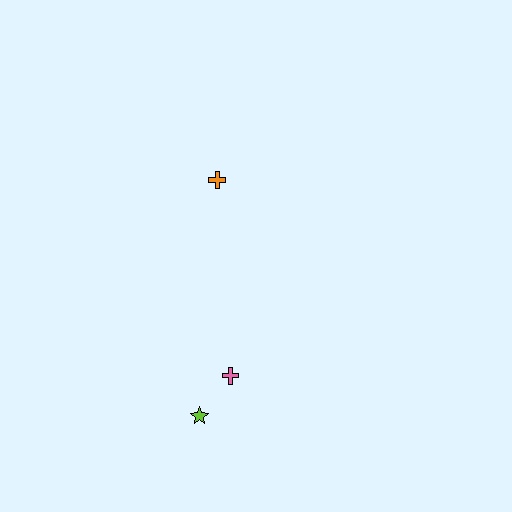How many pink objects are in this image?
There is 1 pink object.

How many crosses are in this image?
There are 2 crosses.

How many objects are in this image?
There are 3 objects.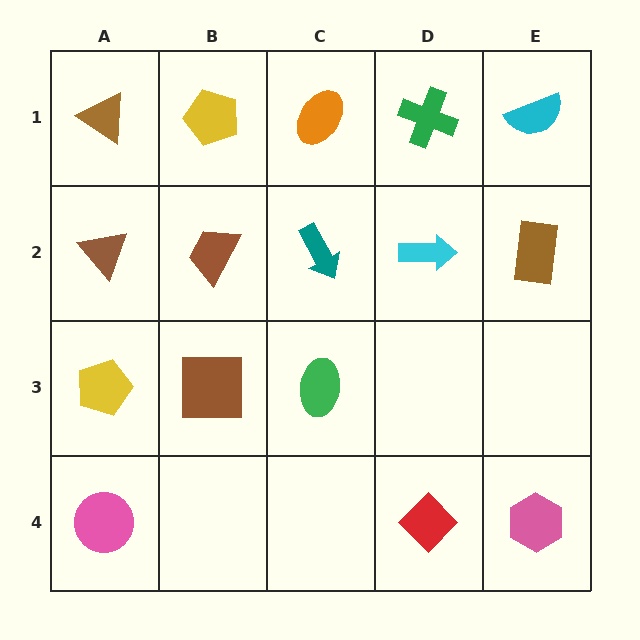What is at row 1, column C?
An orange ellipse.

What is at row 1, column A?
A brown triangle.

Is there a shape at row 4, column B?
No, that cell is empty.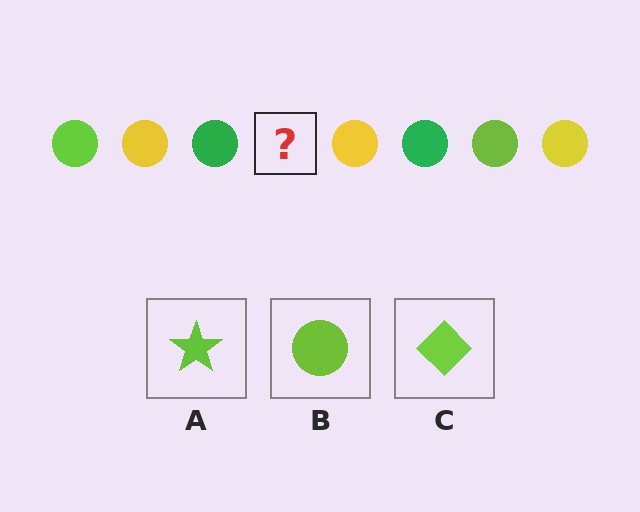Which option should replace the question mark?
Option B.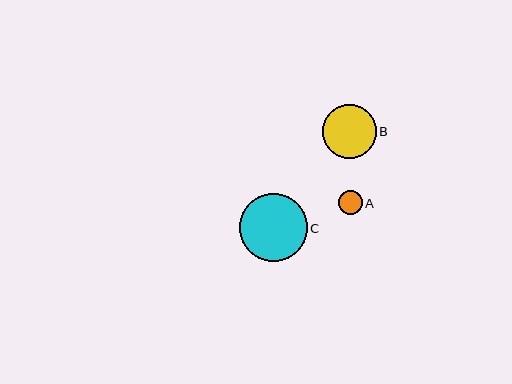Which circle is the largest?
Circle C is the largest with a size of approximately 68 pixels.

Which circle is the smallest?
Circle A is the smallest with a size of approximately 24 pixels.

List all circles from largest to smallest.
From largest to smallest: C, B, A.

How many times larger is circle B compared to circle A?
Circle B is approximately 2.3 times the size of circle A.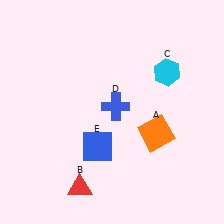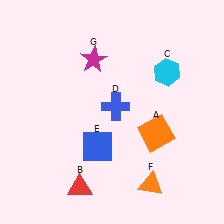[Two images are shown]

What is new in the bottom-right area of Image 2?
An orange triangle (F) was added in the bottom-right area of Image 2.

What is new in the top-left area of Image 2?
A magenta star (G) was added in the top-left area of Image 2.